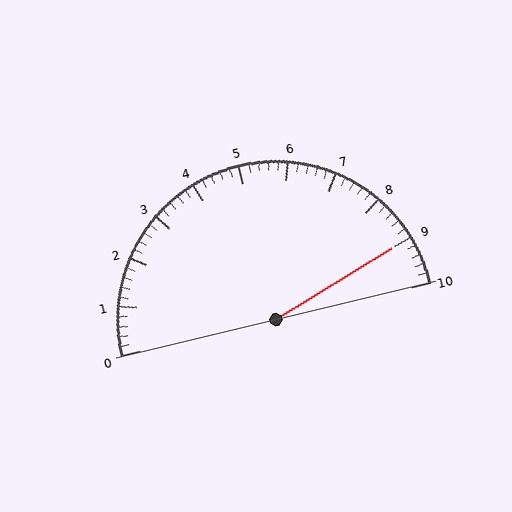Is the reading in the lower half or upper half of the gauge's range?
The reading is in the upper half of the range (0 to 10).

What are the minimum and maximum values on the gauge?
The gauge ranges from 0 to 10.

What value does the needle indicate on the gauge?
The needle indicates approximately 9.0.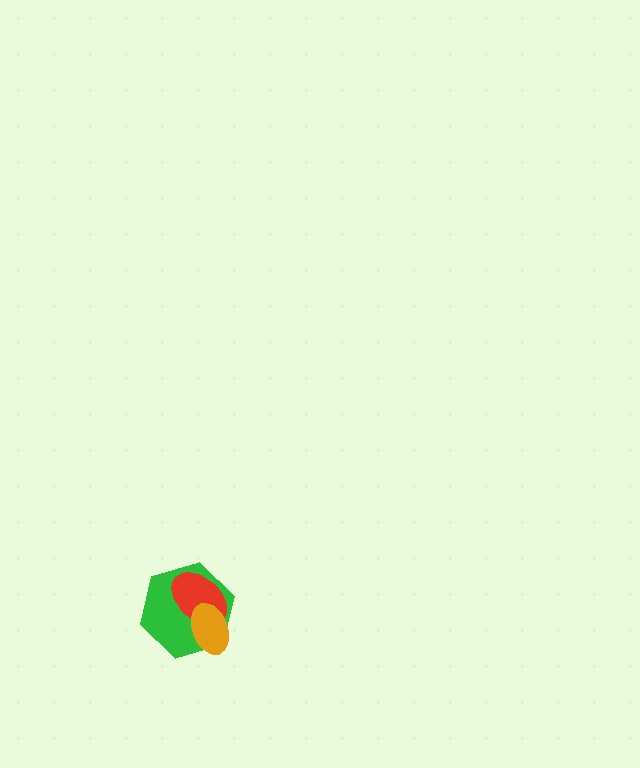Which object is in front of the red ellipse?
The orange ellipse is in front of the red ellipse.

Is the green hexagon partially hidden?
Yes, it is partially covered by another shape.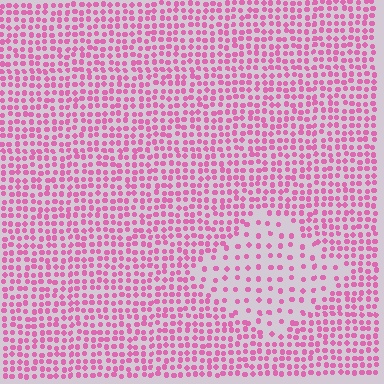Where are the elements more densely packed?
The elements are more densely packed outside the diamond boundary.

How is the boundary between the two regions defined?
The boundary is defined by a change in element density (approximately 2.3x ratio). All elements are the same color, size, and shape.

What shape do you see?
I see a diamond.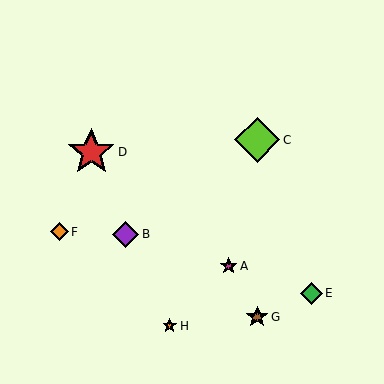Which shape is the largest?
The red star (labeled D) is the largest.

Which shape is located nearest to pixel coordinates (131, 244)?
The purple diamond (labeled B) at (126, 234) is nearest to that location.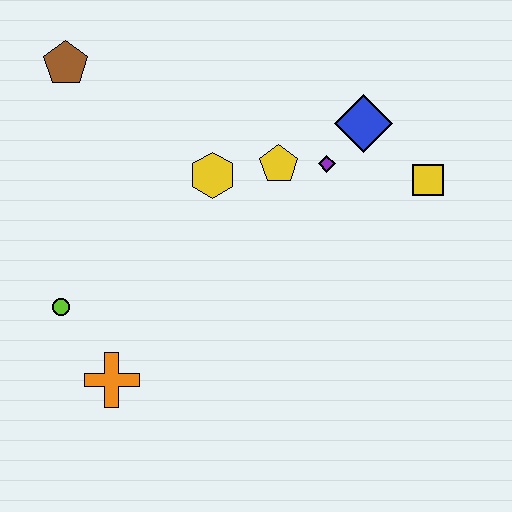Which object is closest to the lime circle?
The orange cross is closest to the lime circle.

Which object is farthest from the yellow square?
The lime circle is farthest from the yellow square.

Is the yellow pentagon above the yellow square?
Yes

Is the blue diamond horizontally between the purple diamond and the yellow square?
Yes